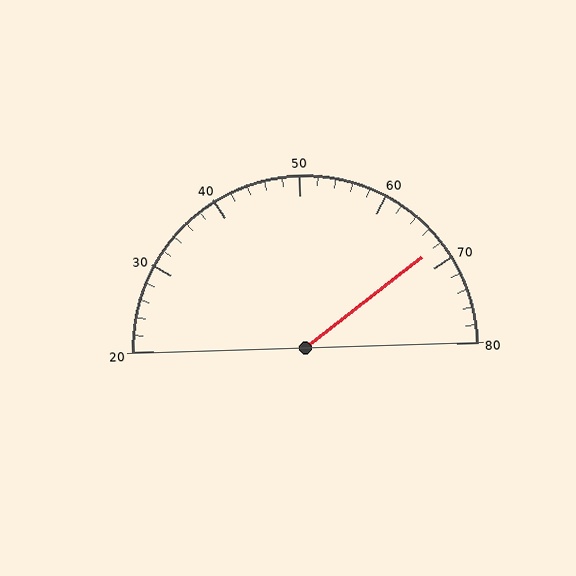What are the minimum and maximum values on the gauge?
The gauge ranges from 20 to 80.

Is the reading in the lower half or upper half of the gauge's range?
The reading is in the upper half of the range (20 to 80).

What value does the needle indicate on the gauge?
The needle indicates approximately 68.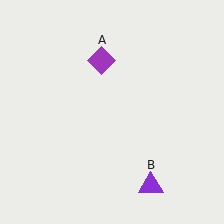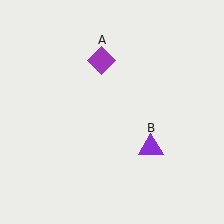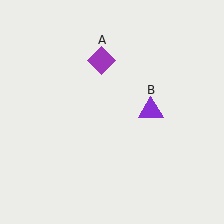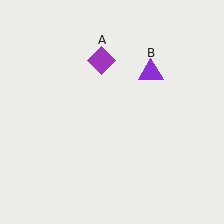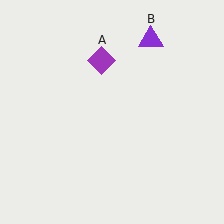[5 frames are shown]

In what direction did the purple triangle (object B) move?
The purple triangle (object B) moved up.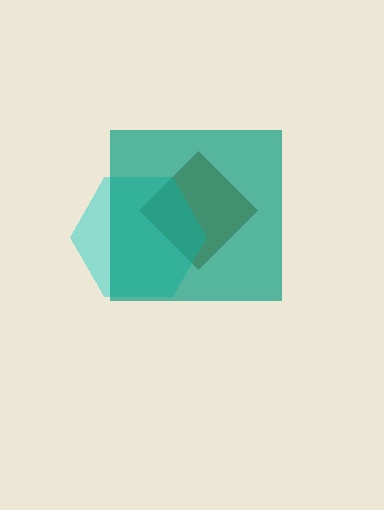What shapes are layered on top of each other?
The layered shapes are: a brown diamond, a cyan hexagon, a teal square.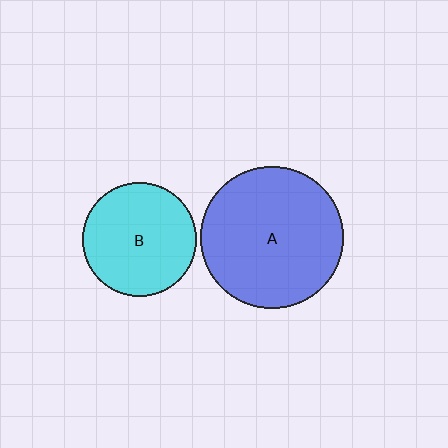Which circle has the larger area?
Circle A (blue).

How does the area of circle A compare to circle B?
Approximately 1.6 times.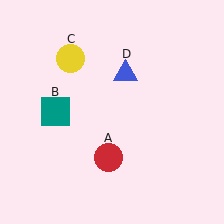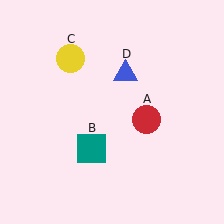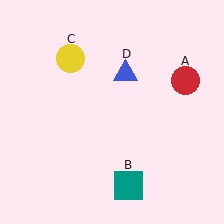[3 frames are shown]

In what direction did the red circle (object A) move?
The red circle (object A) moved up and to the right.